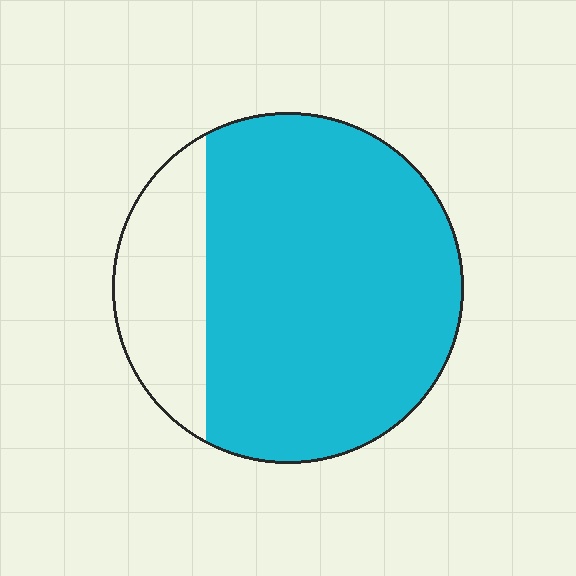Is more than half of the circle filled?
Yes.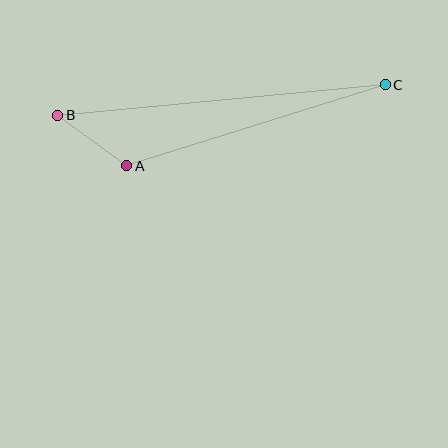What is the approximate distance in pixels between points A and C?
The distance between A and C is approximately 271 pixels.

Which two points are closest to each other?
Points A and B are closest to each other.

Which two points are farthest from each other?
Points B and C are farthest from each other.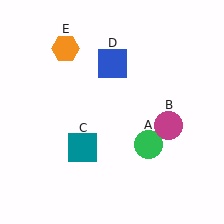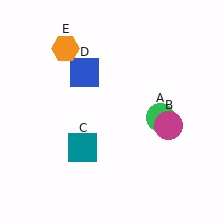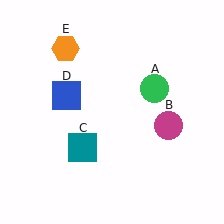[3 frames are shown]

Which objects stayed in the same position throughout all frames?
Magenta circle (object B) and teal square (object C) and orange hexagon (object E) remained stationary.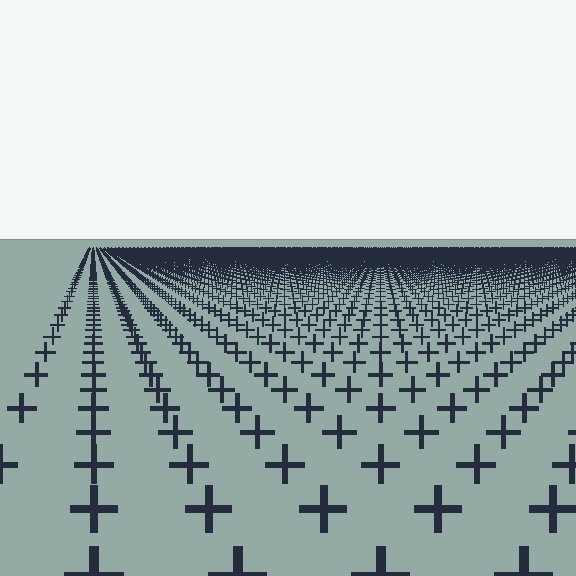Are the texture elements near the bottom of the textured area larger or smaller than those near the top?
Larger. Near the bottom, elements are closer to the viewer and appear at a bigger on-screen size.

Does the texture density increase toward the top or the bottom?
Density increases toward the top.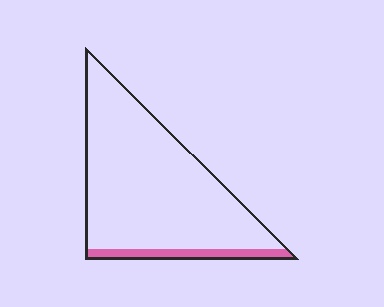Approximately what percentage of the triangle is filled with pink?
Approximately 10%.